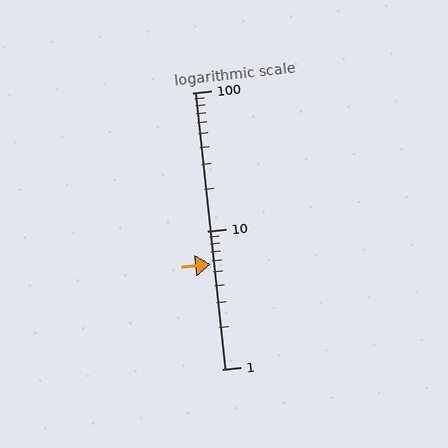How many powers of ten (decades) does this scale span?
The scale spans 2 decades, from 1 to 100.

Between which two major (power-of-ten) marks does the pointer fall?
The pointer is between 1 and 10.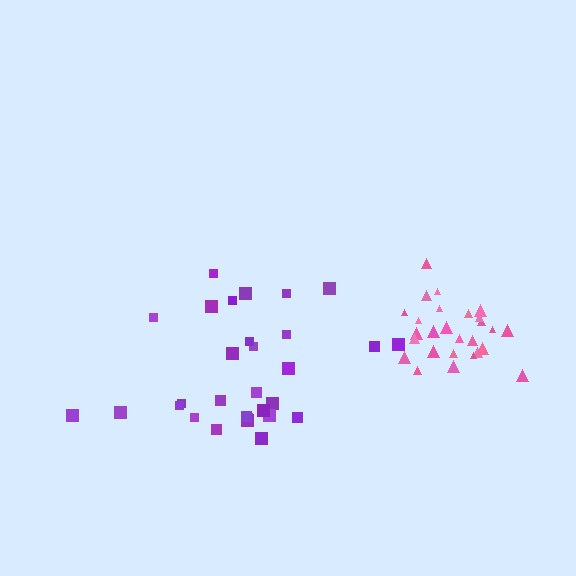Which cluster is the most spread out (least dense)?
Purple.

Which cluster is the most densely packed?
Pink.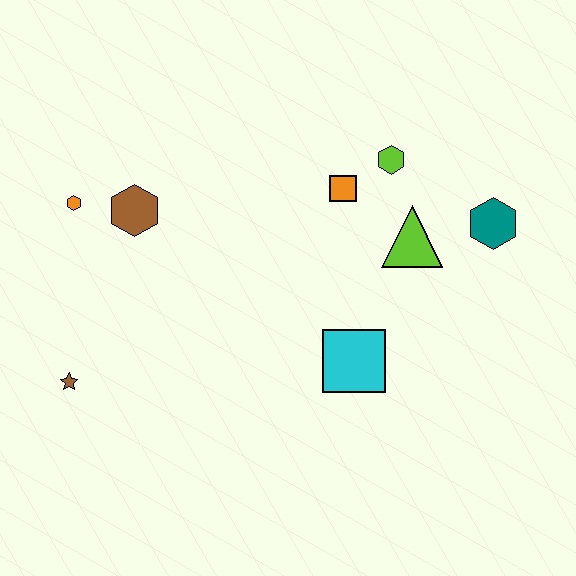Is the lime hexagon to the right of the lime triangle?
No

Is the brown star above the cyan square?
No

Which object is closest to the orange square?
The lime hexagon is closest to the orange square.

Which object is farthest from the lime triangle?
The brown star is farthest from the lime triangle.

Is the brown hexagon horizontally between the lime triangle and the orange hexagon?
Yes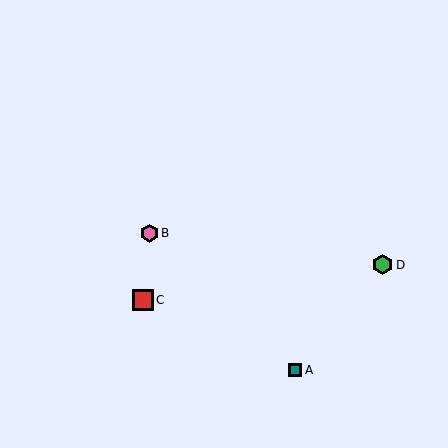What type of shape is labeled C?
Shape C is a red square.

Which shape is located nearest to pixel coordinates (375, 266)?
The green hexagon (labeled D) at (383, 265) is nearest to that location.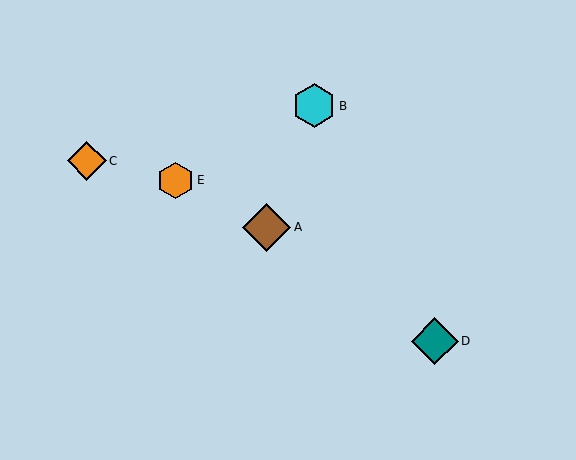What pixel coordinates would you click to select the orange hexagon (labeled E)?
Click at (176, 180) to select the orange hexagon E.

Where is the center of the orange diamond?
The center of the orange diamond is at (87, 161).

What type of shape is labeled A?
Shape A is a brown diamond.